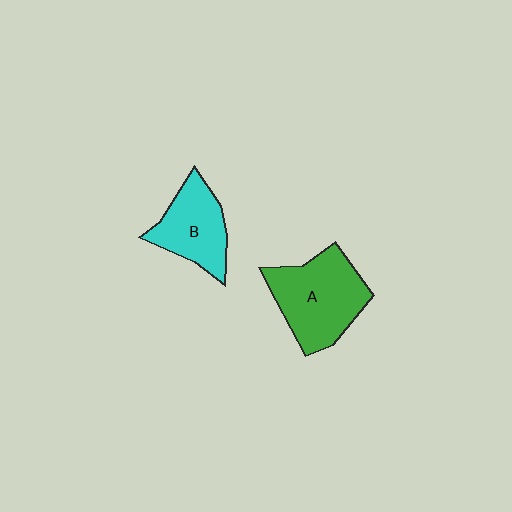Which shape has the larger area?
Shape A (green).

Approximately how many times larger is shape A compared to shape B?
Approximately 1.4 times.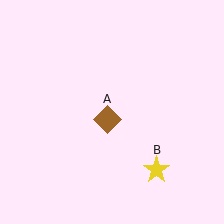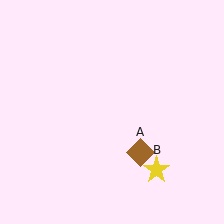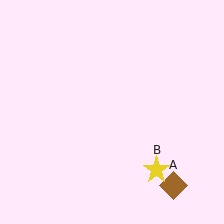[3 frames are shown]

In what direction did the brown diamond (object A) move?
The brown diamond (object A) moved down and to the right.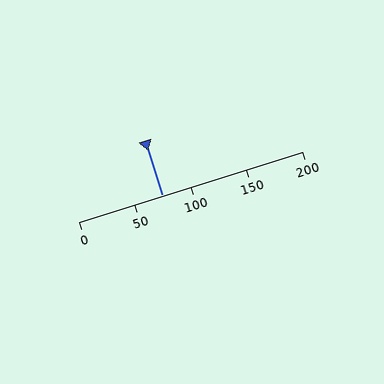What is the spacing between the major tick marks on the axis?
The major ticks are spaced 50 apart.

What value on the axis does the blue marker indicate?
The marker indicates approximately 75.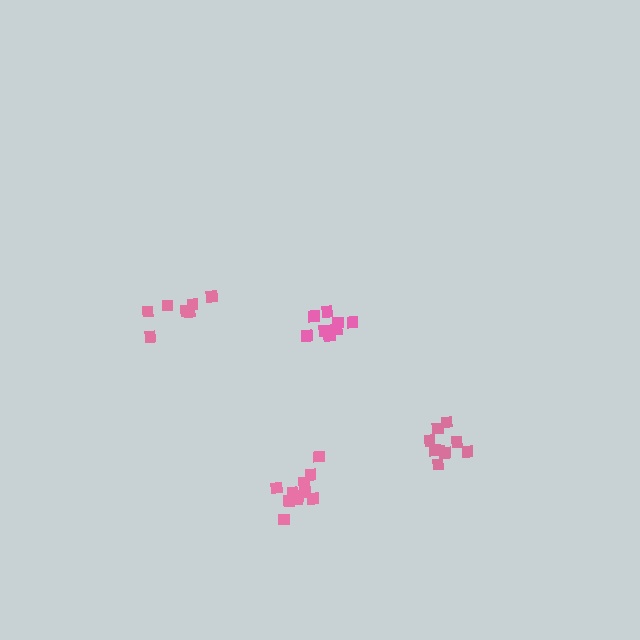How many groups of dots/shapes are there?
There are 4 groups.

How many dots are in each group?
Group 1: 7 dots, Group 2: 9 dots, Group 3: 9 dots, Group 4: 11 dots (36 total).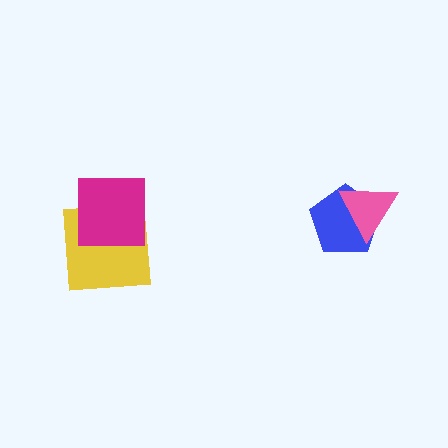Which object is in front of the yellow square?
The magenta square is in front of the yellow square.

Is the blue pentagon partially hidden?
Yes, it is partially covered by another shape.